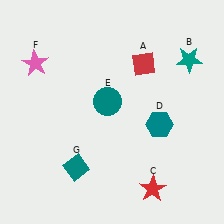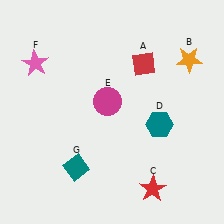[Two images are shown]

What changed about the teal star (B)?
In Image 1, B is teal. In Image 2, it changed to orange.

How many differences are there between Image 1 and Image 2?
There are 2 differences between the two images.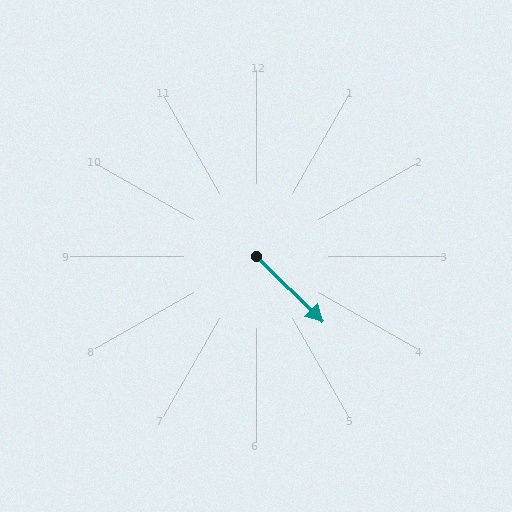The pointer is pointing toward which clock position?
Roughly 4 o'clock.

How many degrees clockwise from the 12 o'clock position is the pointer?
Approximately 134 degrees.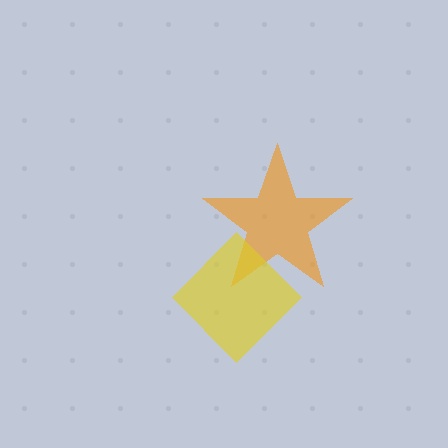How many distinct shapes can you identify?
There are 2 distinct shapes: an orange star, a yellow diamond.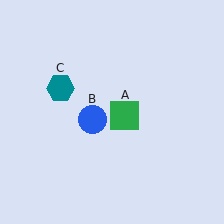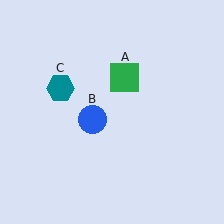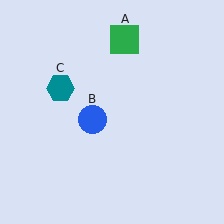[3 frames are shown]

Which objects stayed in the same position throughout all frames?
Blue circle (object B) and teal hexagon (object C) remained stationary.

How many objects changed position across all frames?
1 object changed position: green square (object A).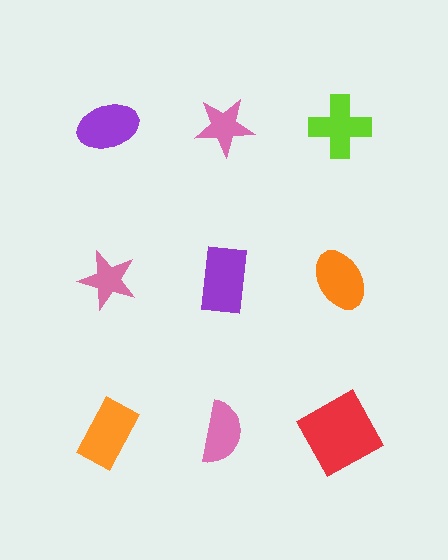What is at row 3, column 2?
A pink semicircle.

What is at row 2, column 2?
A purple rectangle.